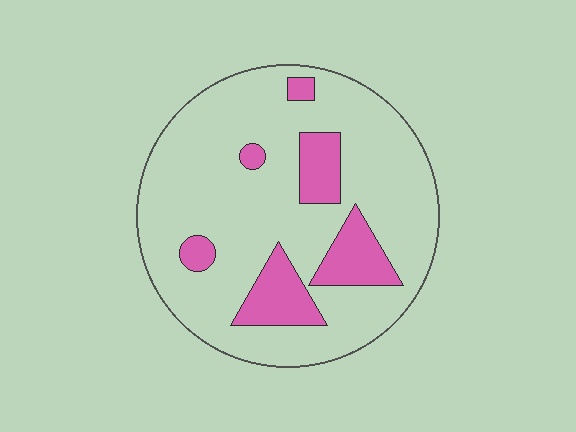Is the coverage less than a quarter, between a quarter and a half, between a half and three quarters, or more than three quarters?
Less than a quarter.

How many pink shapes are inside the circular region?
6.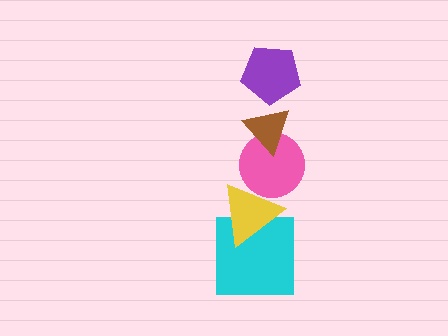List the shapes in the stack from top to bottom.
From top to bottom: the purple pentagon, the brown triangle, the pink circle, the yellow triangle, the cyan square.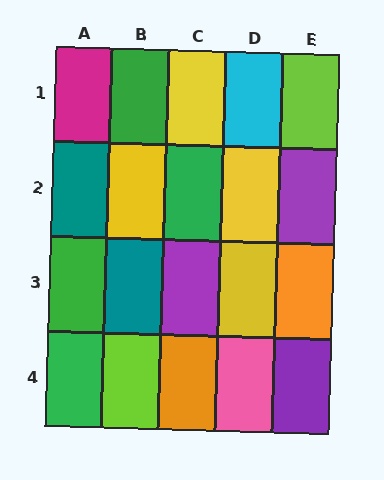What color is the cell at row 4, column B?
Lime.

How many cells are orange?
2 cells are orange.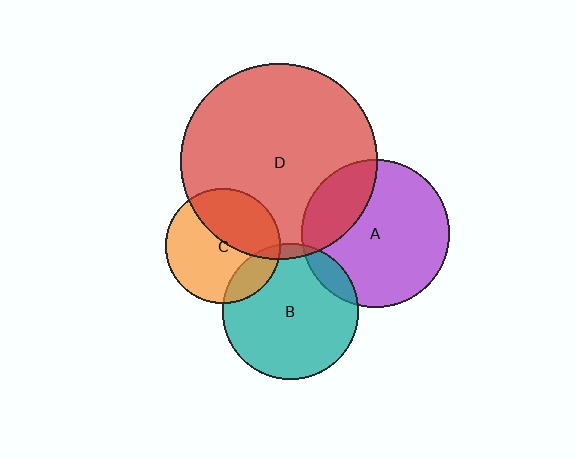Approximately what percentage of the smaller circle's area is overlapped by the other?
Approximately 15%.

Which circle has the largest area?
Circle D (red).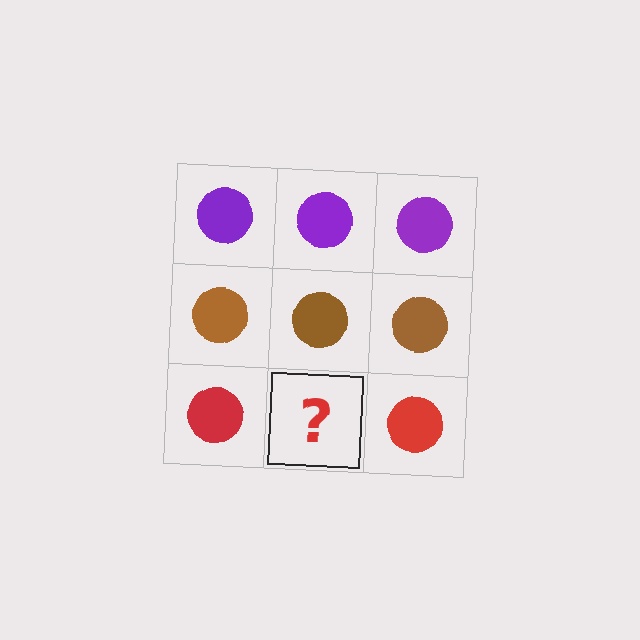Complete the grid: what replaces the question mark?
The question mark should be replaced with a red circle.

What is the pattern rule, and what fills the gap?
The rule is that each row has a consistent color. The gap should be filled with a red circle.